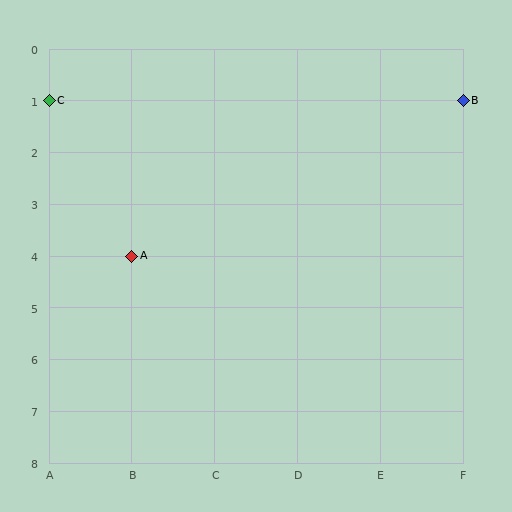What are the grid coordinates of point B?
Point B is at grid coordinates (F, 1).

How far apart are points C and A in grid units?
Points C and A are 1 column and 3 rows apart (about 3.2 grid units diagonally).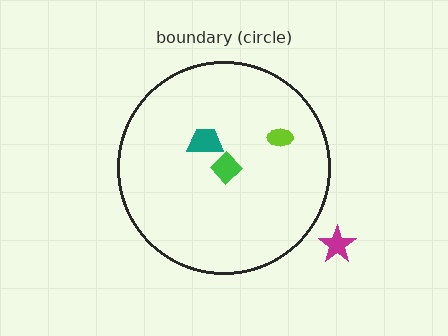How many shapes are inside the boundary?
3 inside, 1 outside.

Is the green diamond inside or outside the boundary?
Inside.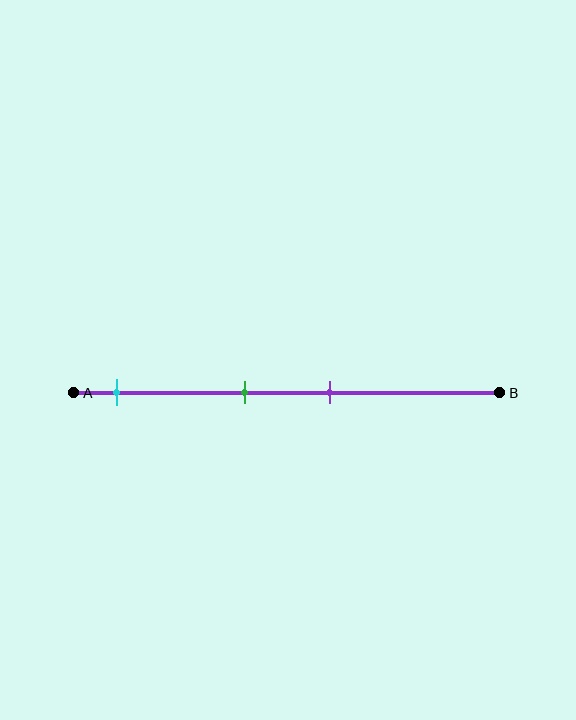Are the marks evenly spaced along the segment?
No, the marks are not evenly spaced.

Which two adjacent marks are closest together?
The green and purple marks are the closest adjacent pair.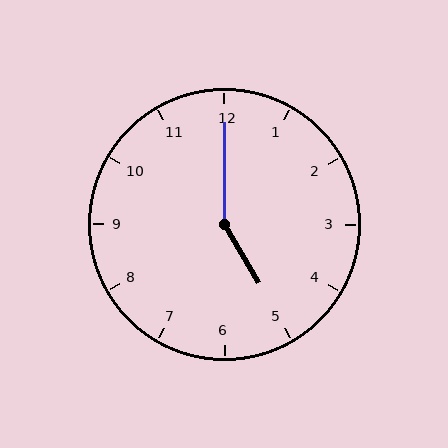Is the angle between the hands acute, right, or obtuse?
It is obtuse.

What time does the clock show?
5:00.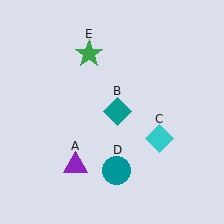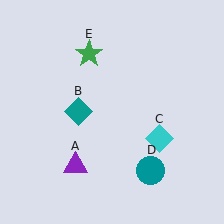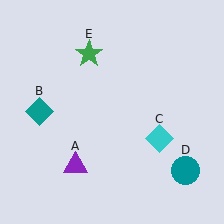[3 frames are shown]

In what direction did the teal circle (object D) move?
The teal circle (object D) moved right.